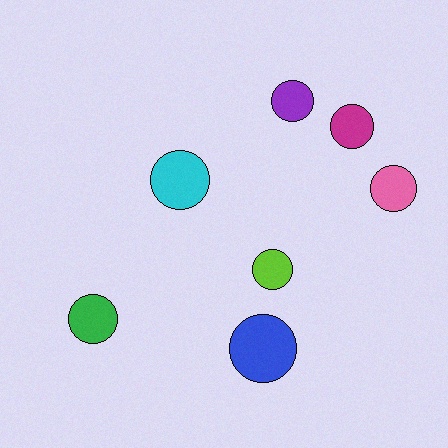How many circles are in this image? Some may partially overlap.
There are 7 circles.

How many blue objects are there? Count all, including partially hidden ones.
There is 1 blue object.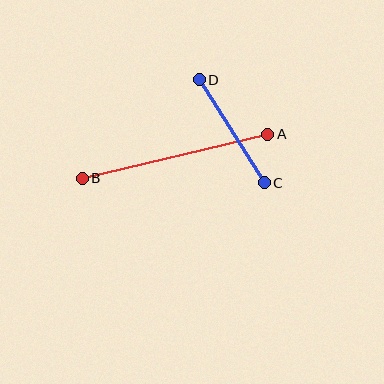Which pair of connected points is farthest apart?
Points A and B are farthest apart.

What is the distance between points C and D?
The distance is approximately 122 pixels.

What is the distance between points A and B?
The distance is approximately 191 pixels.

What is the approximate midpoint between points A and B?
The midpoint is at approximately (175, 156) pixels.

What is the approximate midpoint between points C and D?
The midpoint is at approximately (232, 131) pixels.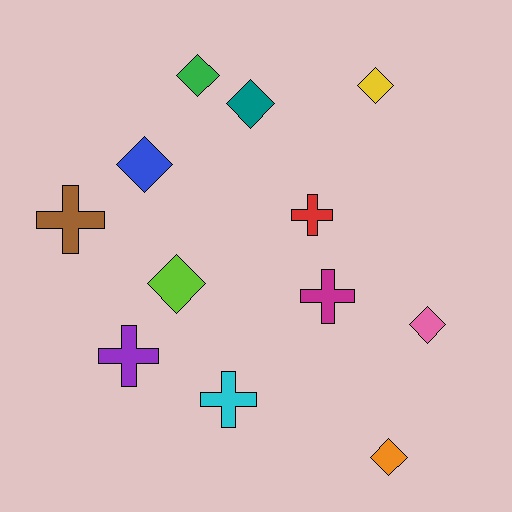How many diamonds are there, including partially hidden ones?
There are 7 diamonds.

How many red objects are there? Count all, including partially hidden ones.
There is 1 red object.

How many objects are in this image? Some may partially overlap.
There are 12 objects.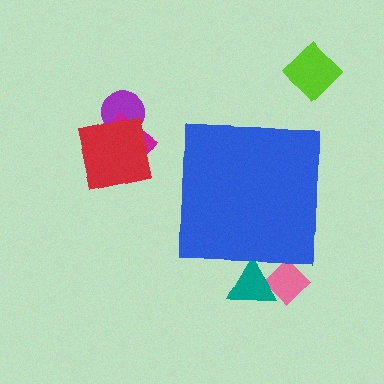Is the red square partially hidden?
No, the red square is fully visible.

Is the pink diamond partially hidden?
Yes, the pink diamond is partially hidden behind the blue square.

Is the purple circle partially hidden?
No, the purple circle is fully visible.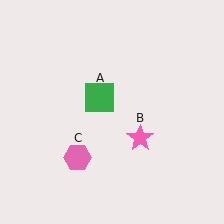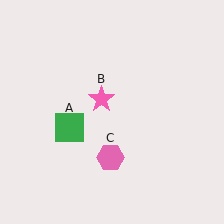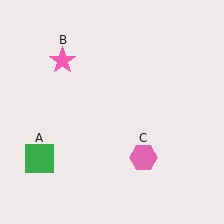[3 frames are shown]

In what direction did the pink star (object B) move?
The pink star (object B) moved up and to the left.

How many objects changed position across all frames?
3 objects changed position: green square (object A), pink star (object B), pink hexagon (object C).